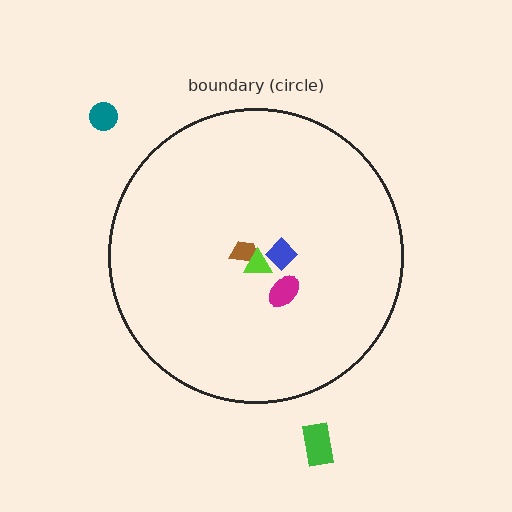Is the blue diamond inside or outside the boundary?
Inside.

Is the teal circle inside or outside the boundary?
Outside.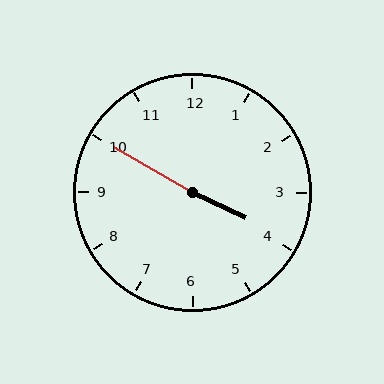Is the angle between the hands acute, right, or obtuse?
It is obtuse.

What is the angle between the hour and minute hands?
Approximately 175 degrees.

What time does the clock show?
3:50.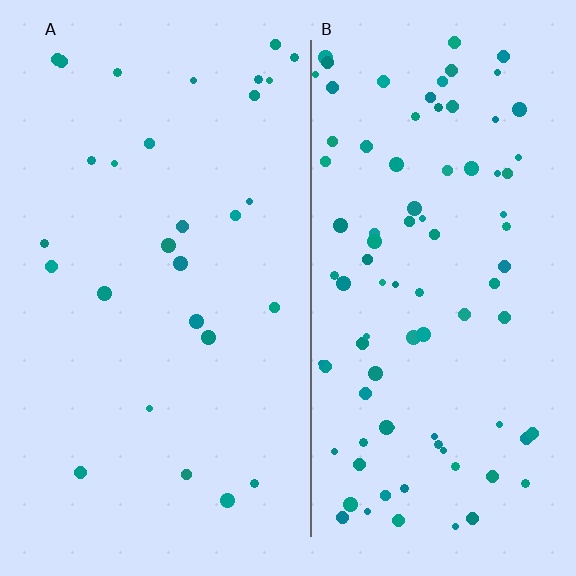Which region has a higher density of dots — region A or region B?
B (the right).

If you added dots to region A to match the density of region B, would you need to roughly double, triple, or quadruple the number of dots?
Approximately triple.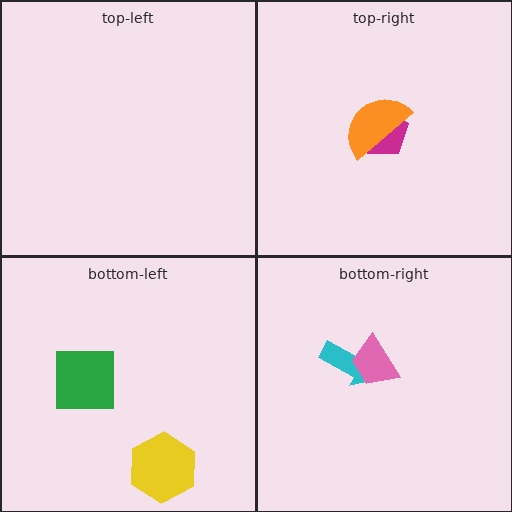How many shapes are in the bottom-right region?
2.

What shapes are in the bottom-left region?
The green square, the yellow hexagon.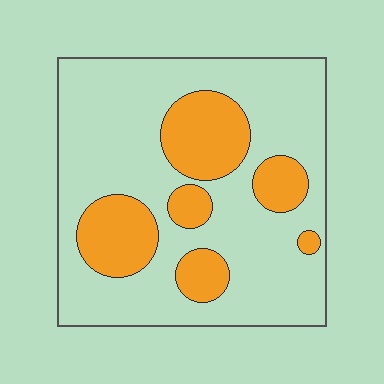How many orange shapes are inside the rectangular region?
6.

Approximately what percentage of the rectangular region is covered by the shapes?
Approximately 25%.